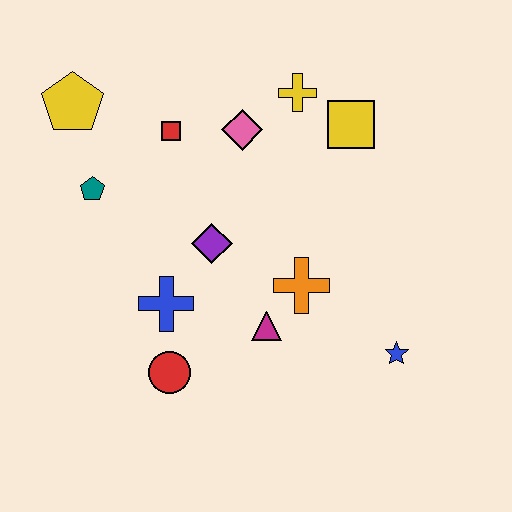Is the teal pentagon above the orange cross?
Yes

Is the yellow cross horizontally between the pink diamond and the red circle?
No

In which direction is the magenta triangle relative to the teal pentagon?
The magenta triangle is to the right of the teal pentagon.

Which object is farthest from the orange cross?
The yellow pentagon is farthest from the orange cross.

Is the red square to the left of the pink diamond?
Yes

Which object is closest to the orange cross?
The magenta triangle is closest to the orange cross.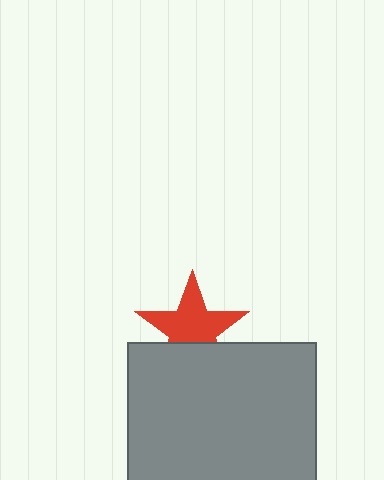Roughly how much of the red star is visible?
Most of it is visible (roughly 67%).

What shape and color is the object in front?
The object in front is a gray rectangle.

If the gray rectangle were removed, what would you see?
You would see the complete red star.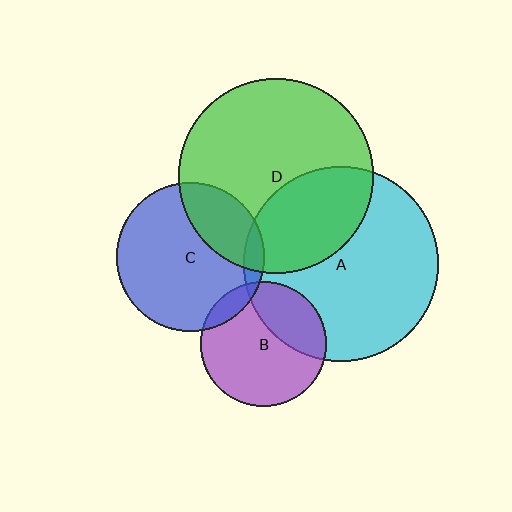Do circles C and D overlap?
Yes.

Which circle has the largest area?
Circle D (green).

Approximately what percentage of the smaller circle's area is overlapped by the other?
Approximately 25%.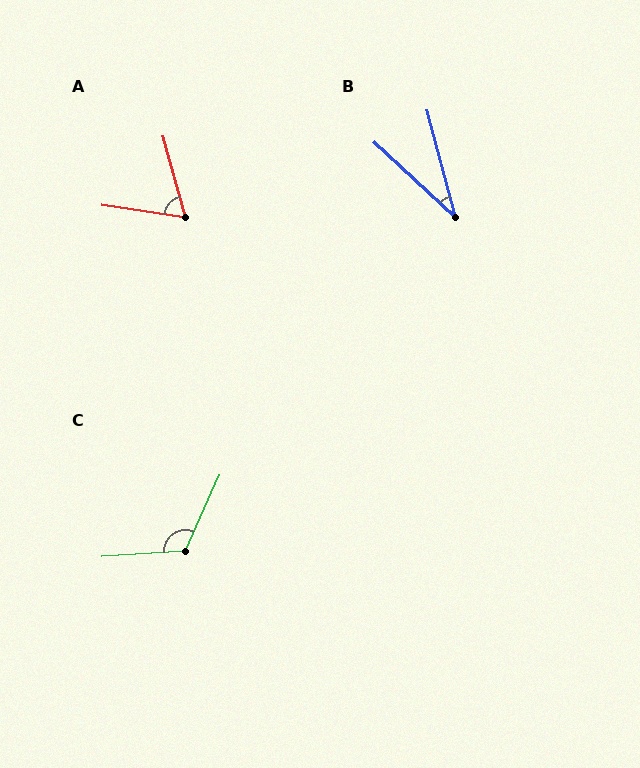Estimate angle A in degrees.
Approximately 66 degrees.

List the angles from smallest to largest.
B (32°), A (66°), C (118°).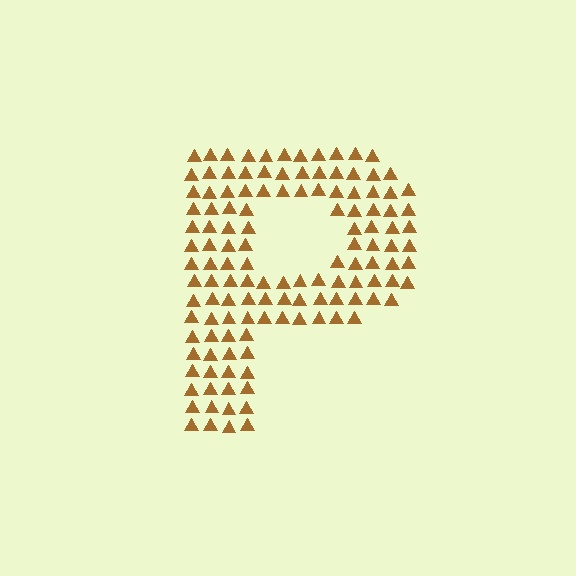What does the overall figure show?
The overall figure shows the letter P.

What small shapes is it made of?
It is made of small triangles.